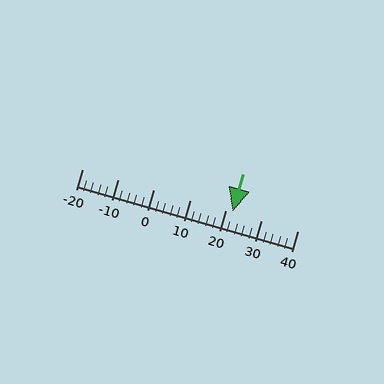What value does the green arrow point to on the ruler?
The green arrow points to approximately 22.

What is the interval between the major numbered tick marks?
The major tick marks are spaced 10 units apart.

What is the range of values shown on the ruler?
The ruler shows values from -20 to 40.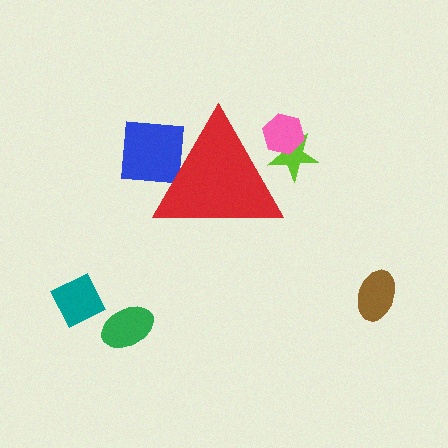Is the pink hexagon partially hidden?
Yes, the pink hexagon is partially hidden behind the red triangle.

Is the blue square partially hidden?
Yes, the blue square is partially hidden behind the red triangle.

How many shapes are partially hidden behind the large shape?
3 shapes are partially hidden.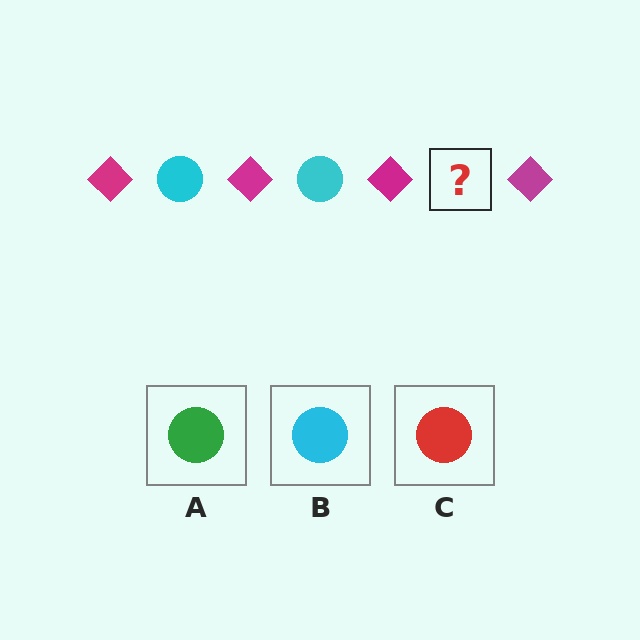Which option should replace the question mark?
Option B.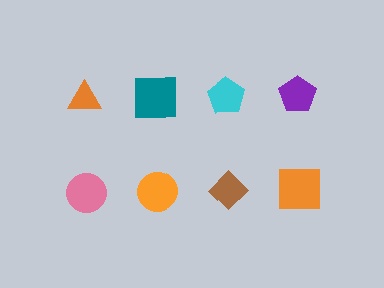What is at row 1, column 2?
A teal square.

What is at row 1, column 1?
An orange triangle.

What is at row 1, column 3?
A cyan pentagon.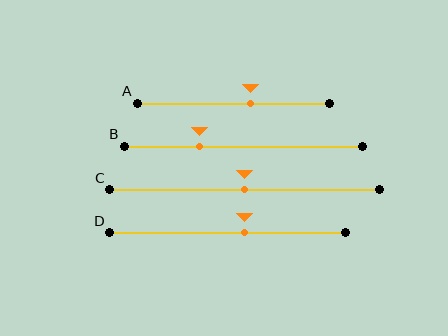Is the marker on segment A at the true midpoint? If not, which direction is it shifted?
No, the marker on segment A is shifted to the right by about 9% of the segment length.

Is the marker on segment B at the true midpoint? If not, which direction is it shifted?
No, the marker on segment B is shifted to the left by about 19% of the segment length.